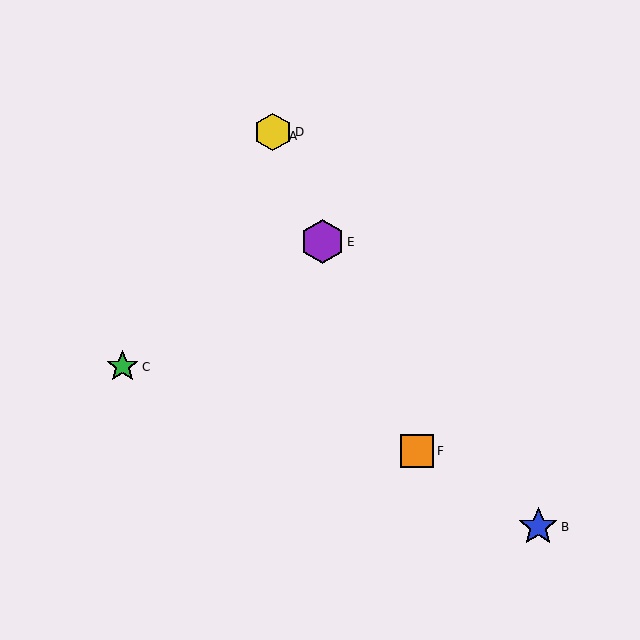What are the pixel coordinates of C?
Object C is at (122, 367).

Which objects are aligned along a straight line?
Objects A, D, E, F are aligned along a straight line.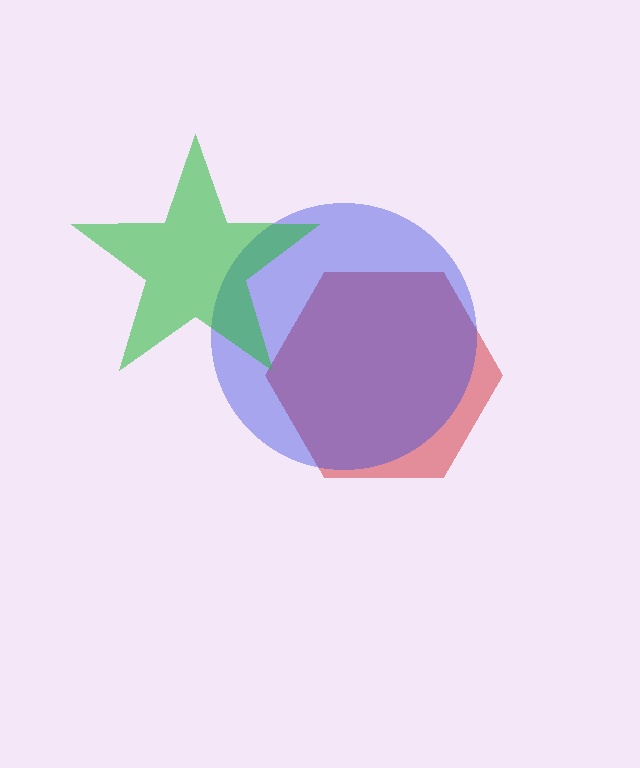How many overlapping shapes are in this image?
There are 3 overlapping shapes in the image.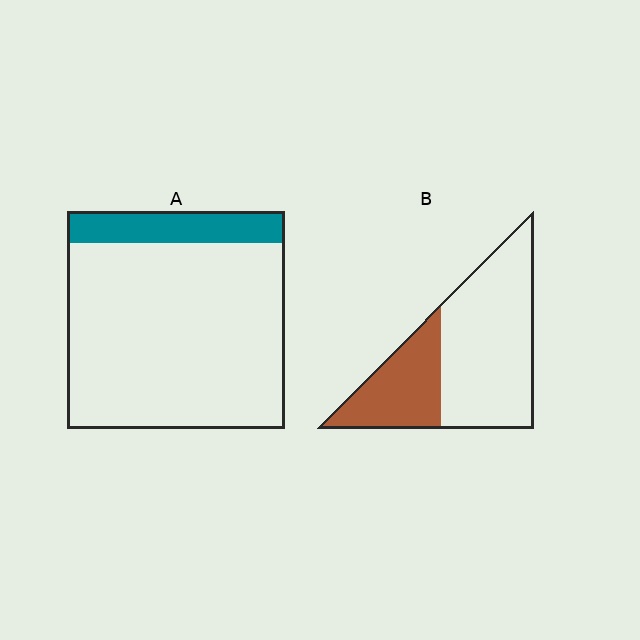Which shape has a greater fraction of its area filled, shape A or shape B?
Shape B.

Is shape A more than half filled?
No.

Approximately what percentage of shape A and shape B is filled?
A is approximately 15% and B is approximately 35%.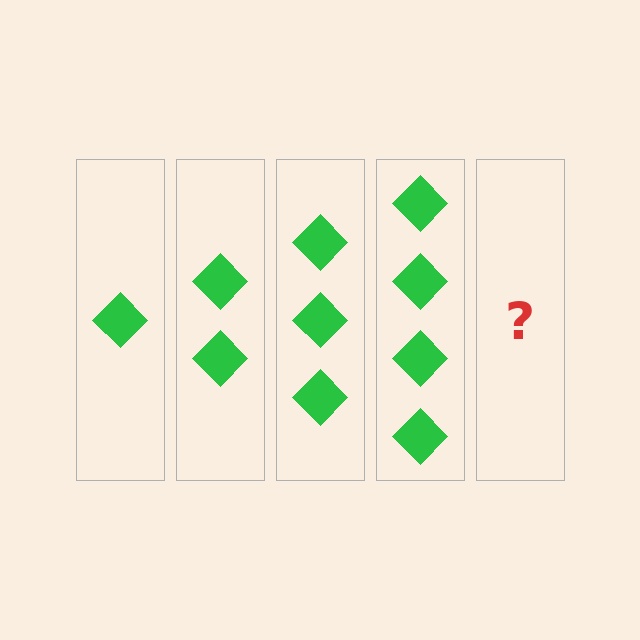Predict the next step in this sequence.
The next step is 5 diamonds.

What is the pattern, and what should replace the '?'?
The pattern is that each step adds one more diamond. The '?' should be 5 diamonds.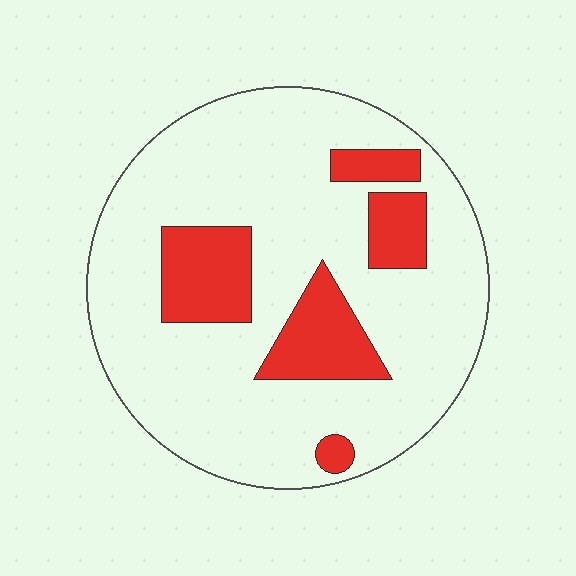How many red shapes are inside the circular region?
5.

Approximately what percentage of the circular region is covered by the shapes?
Approximately 20%.